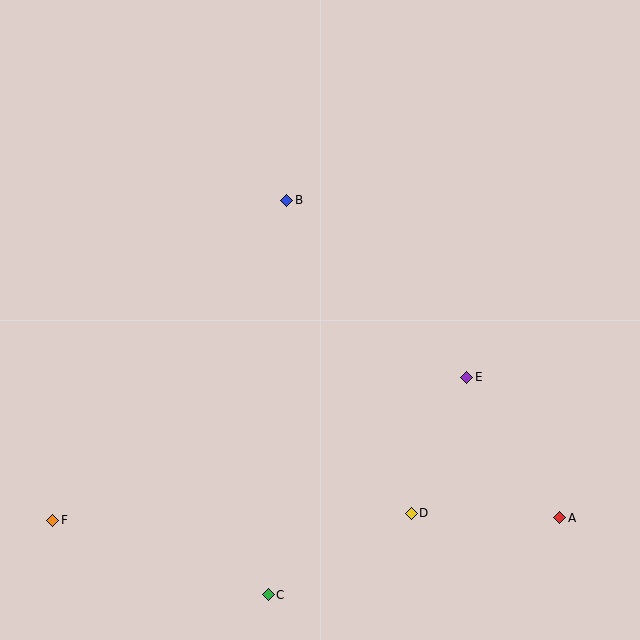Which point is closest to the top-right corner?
Point B is closest to the top-right corner.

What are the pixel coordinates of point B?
Point B is at (287, 200).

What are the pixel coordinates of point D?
Point D is at (411, 513).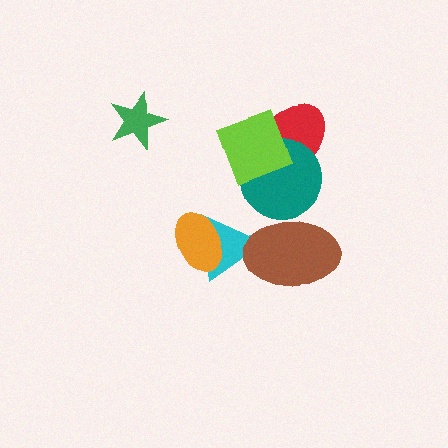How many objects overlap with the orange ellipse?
1 object overlaps with the orange ellipse.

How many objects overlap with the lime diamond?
2 objects overlap with the lime diamond.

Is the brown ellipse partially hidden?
Yes, it is partially covered by another shape.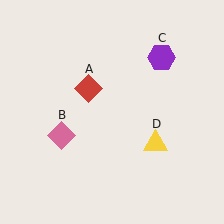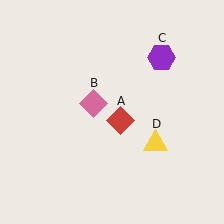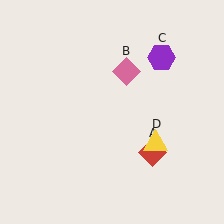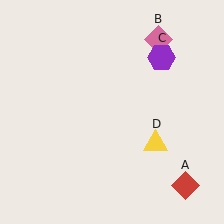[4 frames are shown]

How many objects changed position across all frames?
2 objects changed position: red diamond (object A), pink diamond (object B).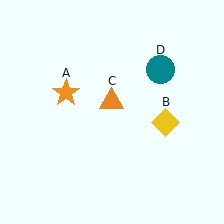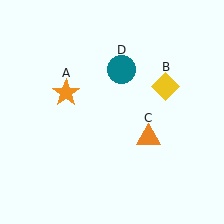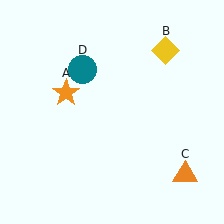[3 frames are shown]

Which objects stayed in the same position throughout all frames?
Orange star (object A) remained stationary.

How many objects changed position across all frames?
3 objects changed position: yellow diamond (object B), orange triangle (object C), teal circle (object D).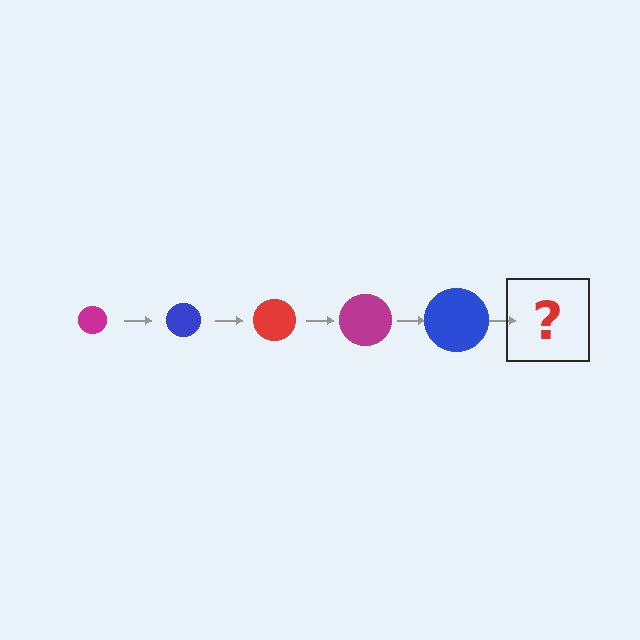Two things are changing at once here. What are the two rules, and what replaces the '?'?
The two rules are that the circle grows larger each step and the color cycles through magenta, blue, and red. The '?' should be a red circle, larger than the previous one.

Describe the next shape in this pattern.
It should be a red circle, larger than the previous one.